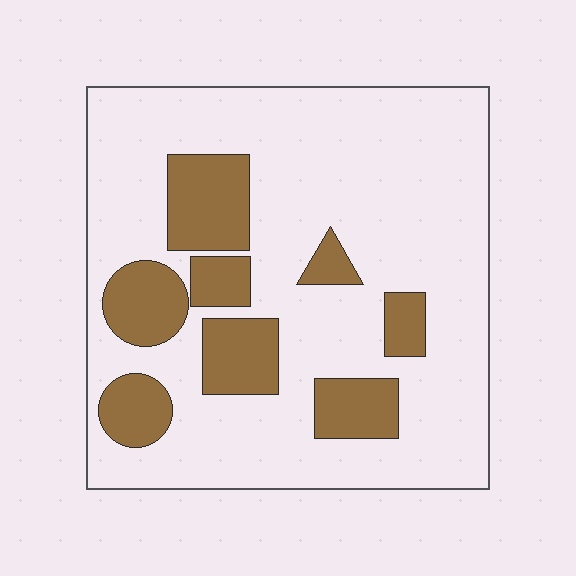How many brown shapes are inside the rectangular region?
8.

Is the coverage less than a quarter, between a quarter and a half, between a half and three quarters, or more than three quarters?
Less than a quarter.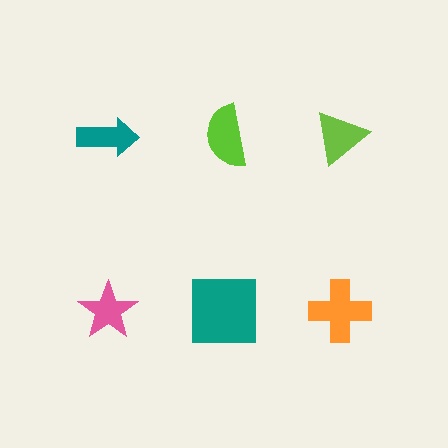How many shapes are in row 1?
3 shapes.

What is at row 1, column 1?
A teal arrow.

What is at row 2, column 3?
An orange cross.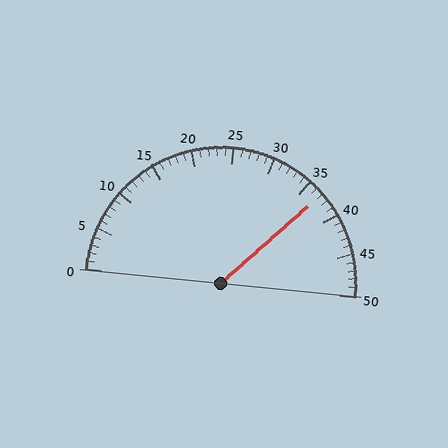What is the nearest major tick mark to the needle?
The nearest major tick mark is 35.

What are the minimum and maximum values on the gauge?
The gauge ranges from 0 to 50.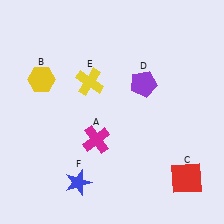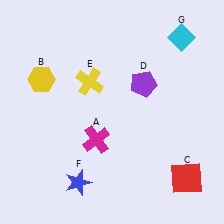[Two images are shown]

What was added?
A cyan diamond (G) was added in Image 2.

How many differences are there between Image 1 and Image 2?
There is 1 difference between the two images.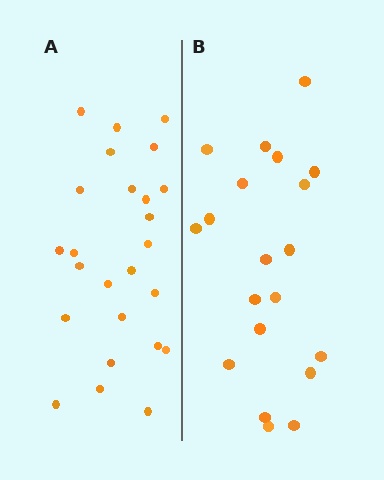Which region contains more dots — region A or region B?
Region A (the left region) has more dots.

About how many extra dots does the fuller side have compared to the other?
Region A has about 5 more dots than region B.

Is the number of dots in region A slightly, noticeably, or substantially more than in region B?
Region A has noticeably more, but not dramatically so. The ratio is roughly 1.2 to 1.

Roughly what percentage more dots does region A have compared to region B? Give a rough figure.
About 25% more.